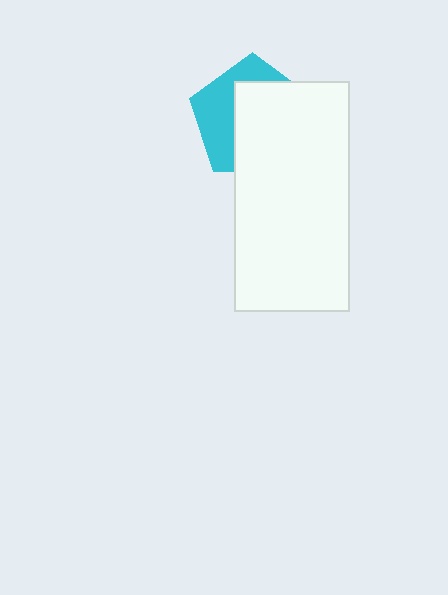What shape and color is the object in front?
The object in front is a white rectangle.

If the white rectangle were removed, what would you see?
You would see the complete cyan pentagon.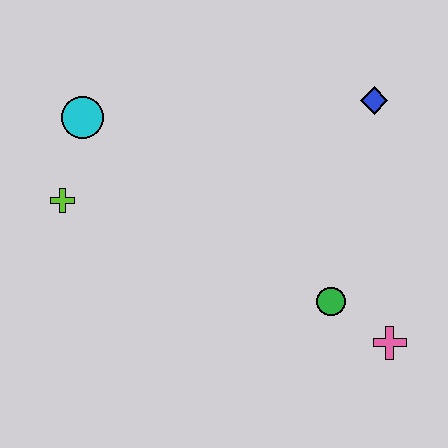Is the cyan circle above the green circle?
Yes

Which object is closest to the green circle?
The pink cross is closest to the green circle.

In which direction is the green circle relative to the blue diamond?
The green circle is below the blue diamond.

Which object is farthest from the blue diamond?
The lime cross is farthest from the blue diamond.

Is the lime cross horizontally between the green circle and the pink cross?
No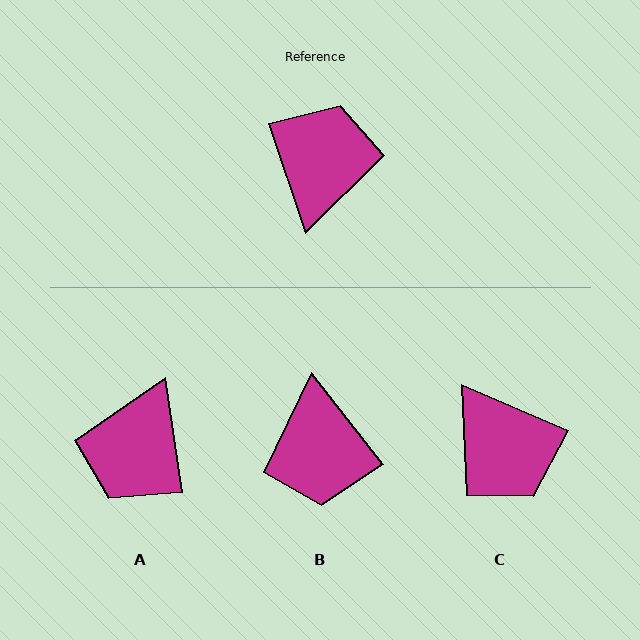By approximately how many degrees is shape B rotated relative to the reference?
Approximately 160 degrees clockwise.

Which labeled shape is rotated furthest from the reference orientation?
A, about 170 degrees away.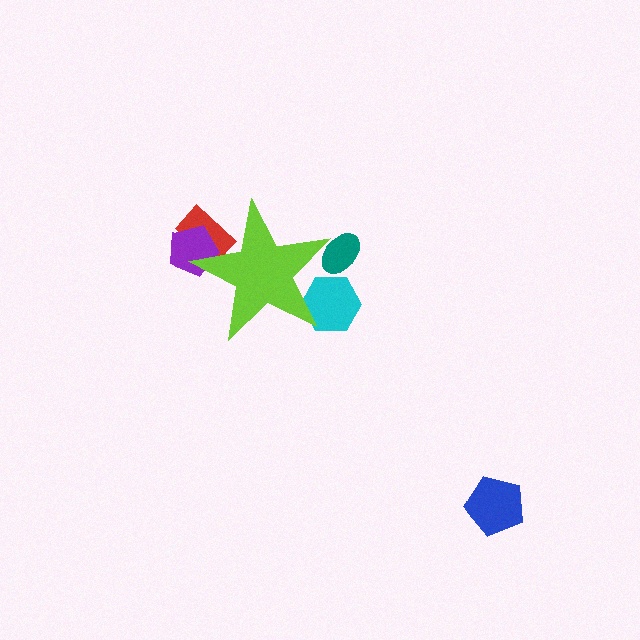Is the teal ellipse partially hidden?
Yes, the teal ellipse is partially hidden behind the lime star.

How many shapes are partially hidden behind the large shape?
4 shapes are partially hidden.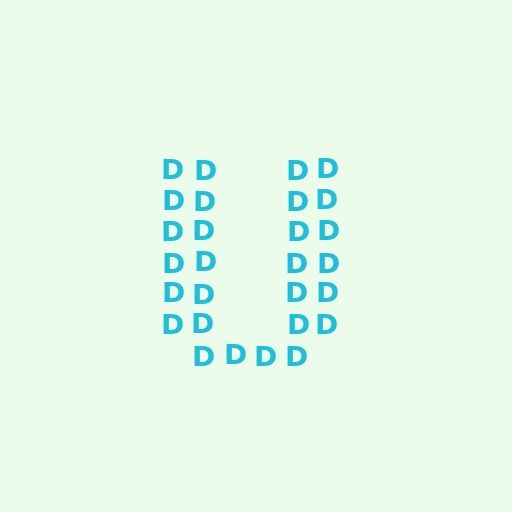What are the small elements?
The small elements are letter D's.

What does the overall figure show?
The overall figure shows the letter U.